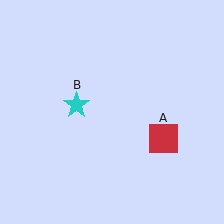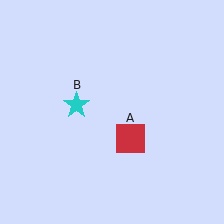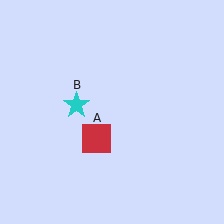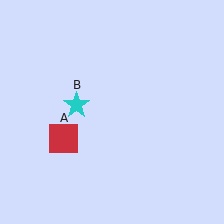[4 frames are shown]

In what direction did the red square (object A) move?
The red square (object A) moved left.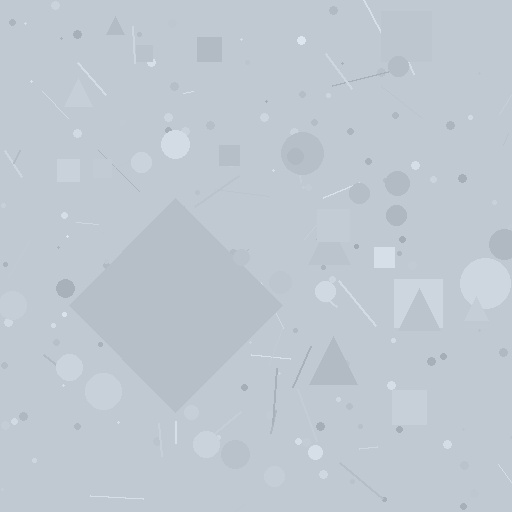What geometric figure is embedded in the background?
A diamond is embedded in the background.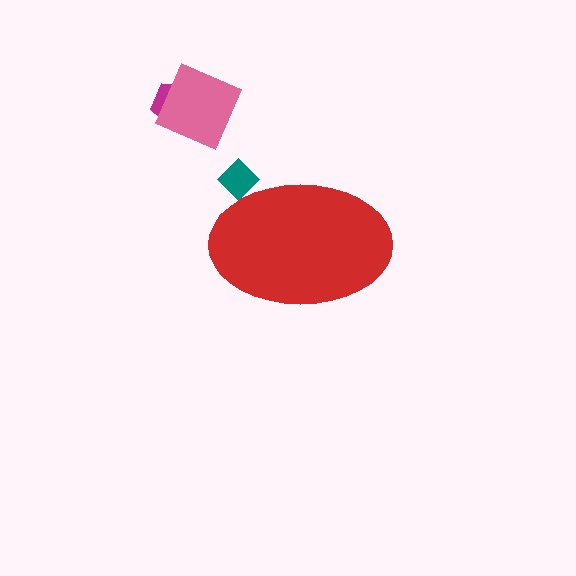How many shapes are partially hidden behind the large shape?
1 shape is partially hidden.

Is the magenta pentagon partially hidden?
No, the magenta pentagon is fully visible.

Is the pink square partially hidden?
No, the pink square is fully visible.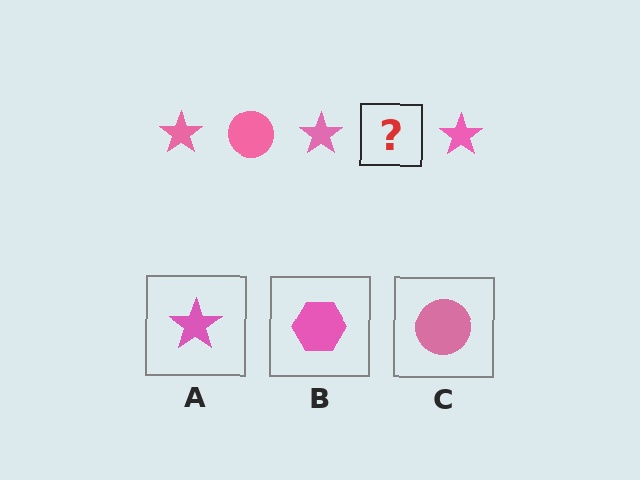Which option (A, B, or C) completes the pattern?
C.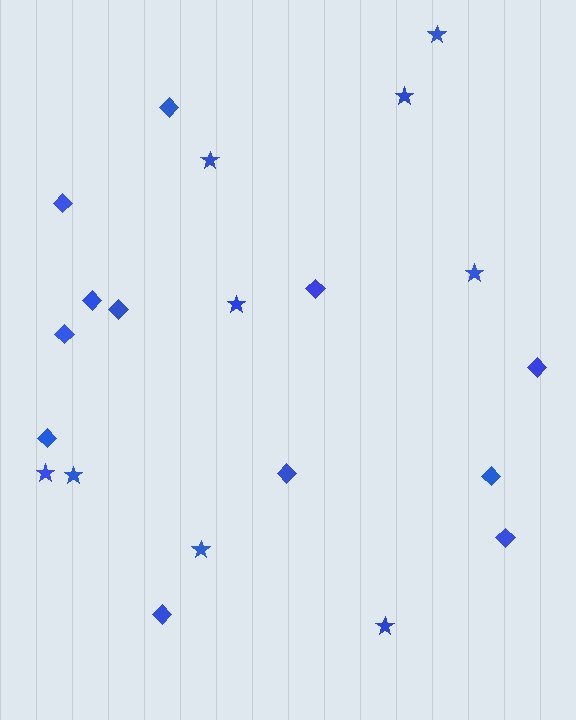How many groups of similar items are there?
There are 2 groups: one group of diamonds (12) and one group of stars (9).